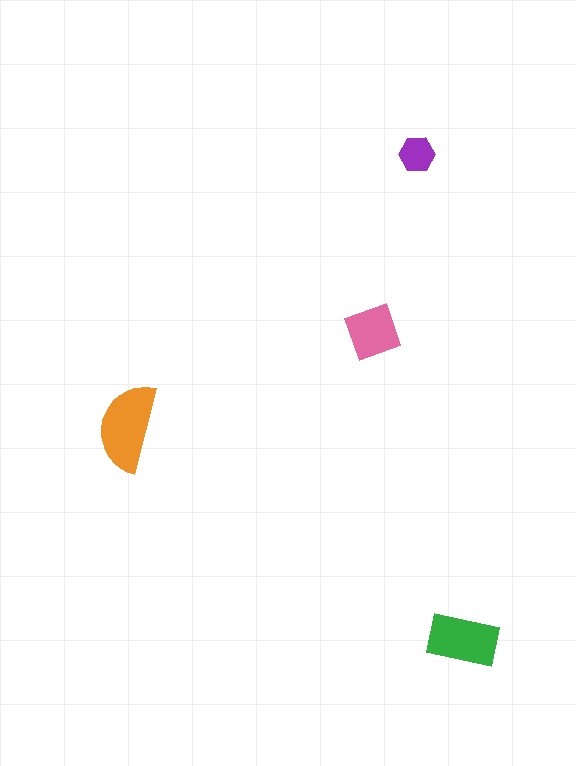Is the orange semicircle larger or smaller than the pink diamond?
Larger.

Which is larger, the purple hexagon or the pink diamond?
The pink diamond.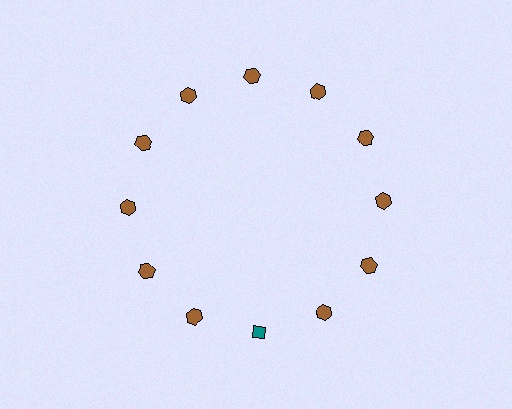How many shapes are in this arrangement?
There are 12 shapes arranged in a ring pattern.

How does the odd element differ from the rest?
It differs in both color (teal instead of brown) and shape (diamond instead of hexagon).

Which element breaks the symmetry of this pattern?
The teal diamond at roughly the 6 o'clock position breaks the symmetry. All other shapes are brown hexagons.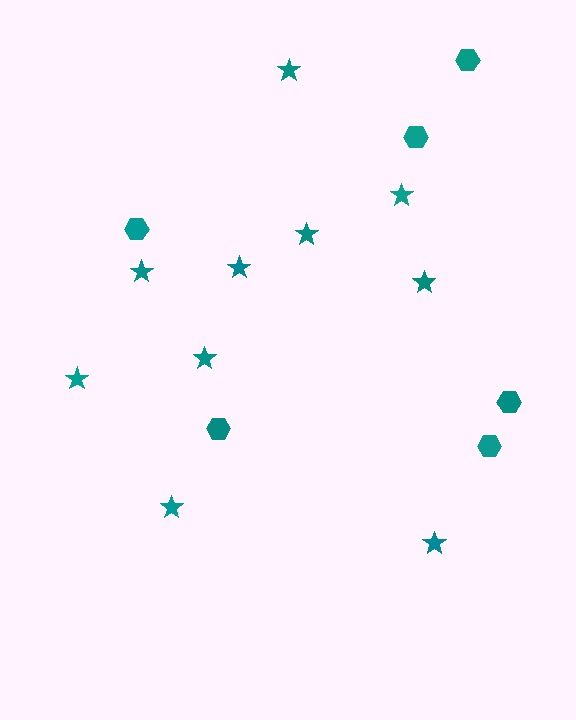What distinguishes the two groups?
There are 2 groups: one group of hexagons (6) and one group of stars (10).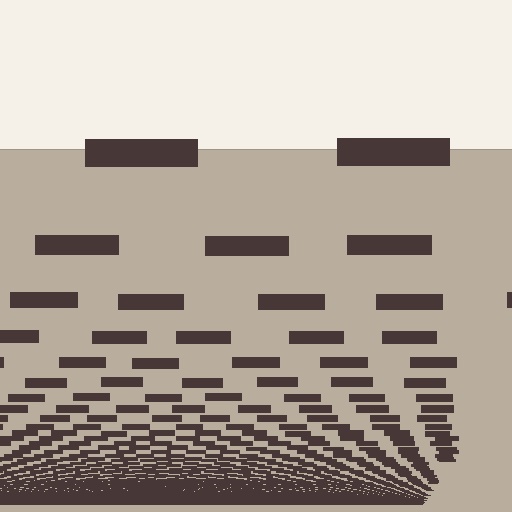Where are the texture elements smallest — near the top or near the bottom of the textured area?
Near the bottom.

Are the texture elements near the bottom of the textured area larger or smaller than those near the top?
Smaller. The gradient is inverted — elements near the bottom are smaller and denser.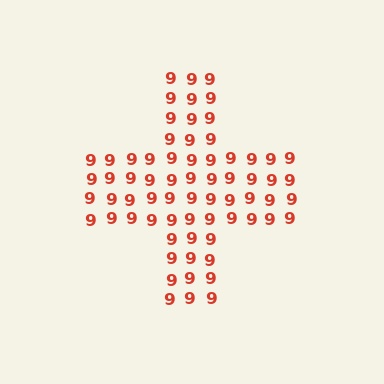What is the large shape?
The large shape is a cross.